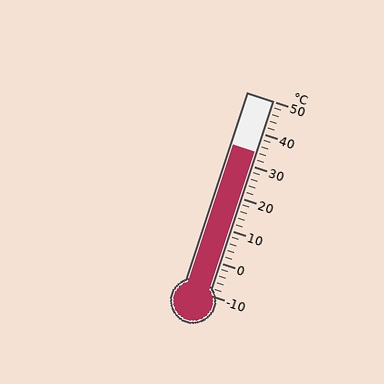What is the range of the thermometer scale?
The thermometer scale ranges from -10°C to 50°C.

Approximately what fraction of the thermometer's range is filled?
The thermometer is filled to approximately 75% of its range.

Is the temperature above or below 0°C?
The temperature is above 0°C.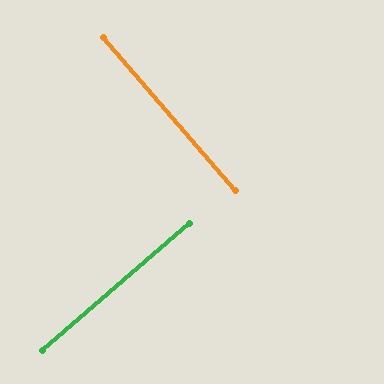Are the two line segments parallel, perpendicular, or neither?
Perpendicular — they meet at approximately 90°.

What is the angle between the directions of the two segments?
Approximately 90 degrees.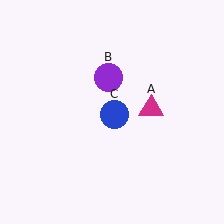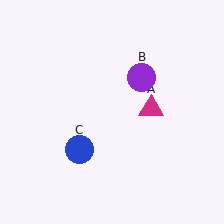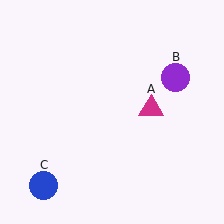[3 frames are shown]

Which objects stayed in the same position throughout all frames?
Magenta triangle (object A) remained stationary.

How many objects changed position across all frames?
2 objects changed position: purple circle (object B), blue circle (object C).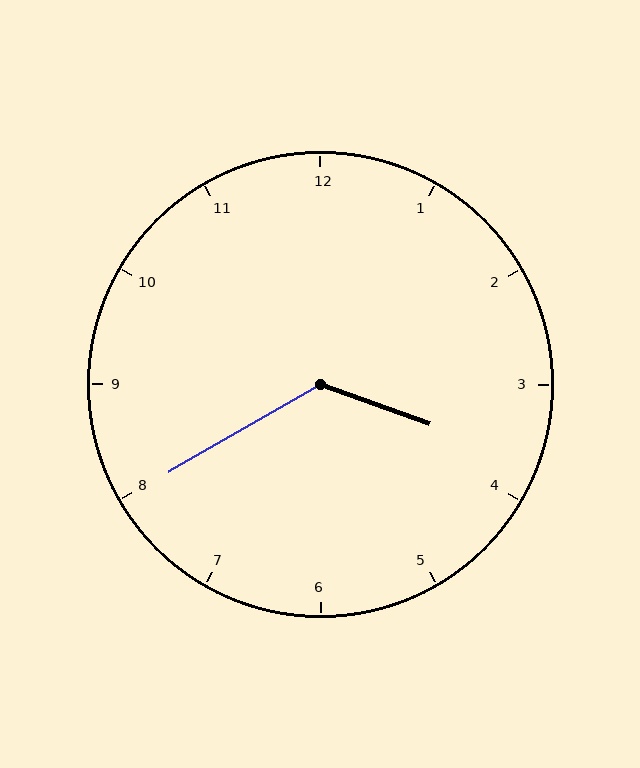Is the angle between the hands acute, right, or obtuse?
It is obtuse.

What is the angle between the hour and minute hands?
Approximately 130 degrees.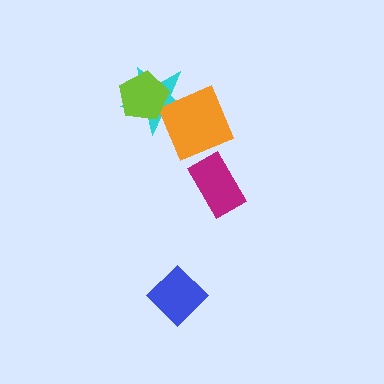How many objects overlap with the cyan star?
2 objects overlap with the cyan star.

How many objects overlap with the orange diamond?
2 objects overlap with the orange diamond.